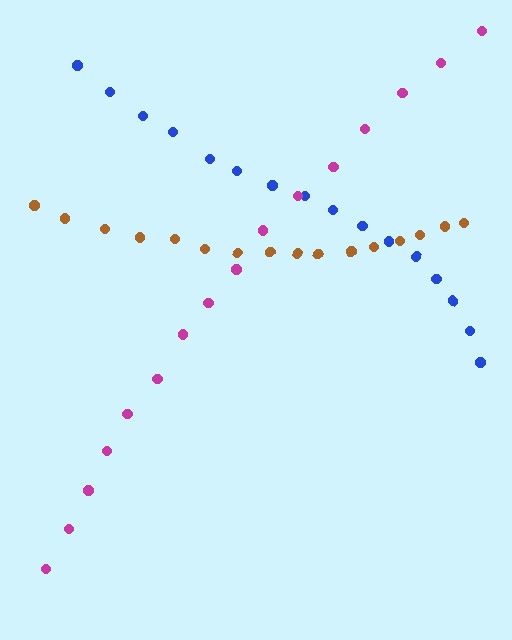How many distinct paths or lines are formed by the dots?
There are 3 distinct paths.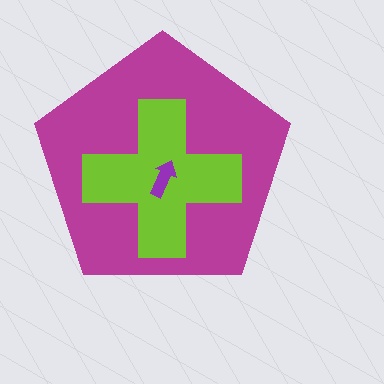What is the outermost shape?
The magenta pentagon.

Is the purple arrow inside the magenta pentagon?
Yes.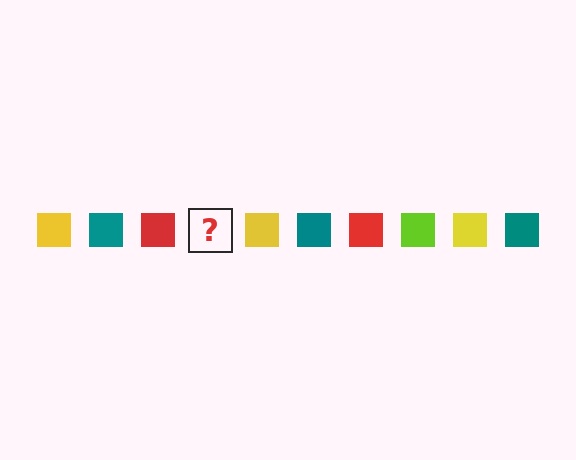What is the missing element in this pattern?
The missing element is a lime square.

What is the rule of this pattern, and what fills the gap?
The rule is that the pattern cycles through yellow, teal, red, lime squares. The gap should be filled with a lime square.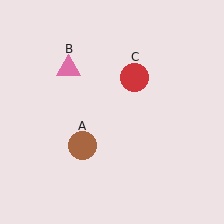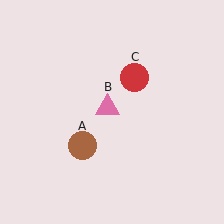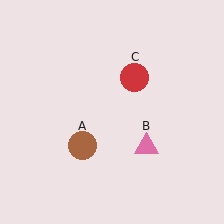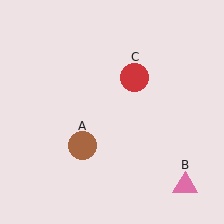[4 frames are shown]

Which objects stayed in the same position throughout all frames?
Brown circle (object A) and red circle (object C) remained stationary.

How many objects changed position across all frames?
1 object changed position: pink triangle (object B).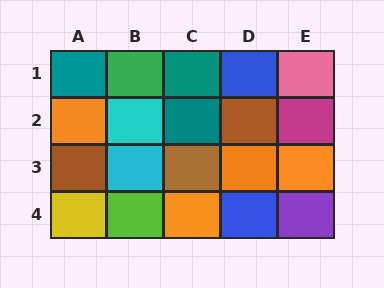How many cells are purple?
1 cell is purple.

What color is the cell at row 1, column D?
Blue.